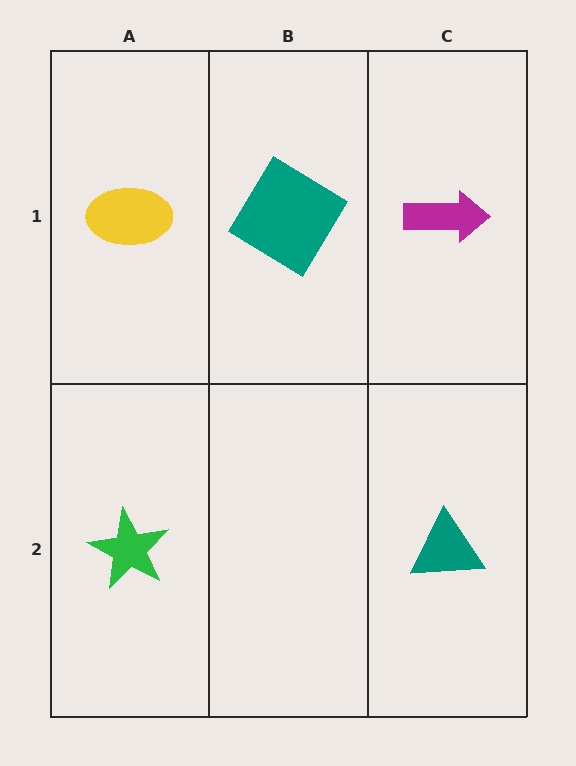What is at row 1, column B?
A teal diamond.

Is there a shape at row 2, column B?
No, that cell is empty.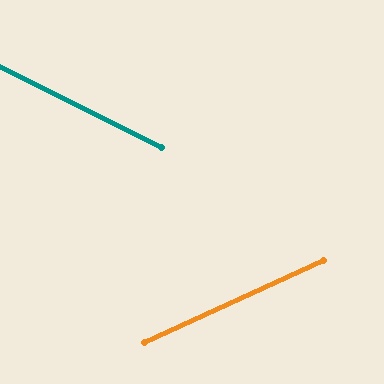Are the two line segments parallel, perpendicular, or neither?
Neither parallel nor perpendicular — they differ by about 51°.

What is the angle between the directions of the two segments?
Approximately 51 degrees.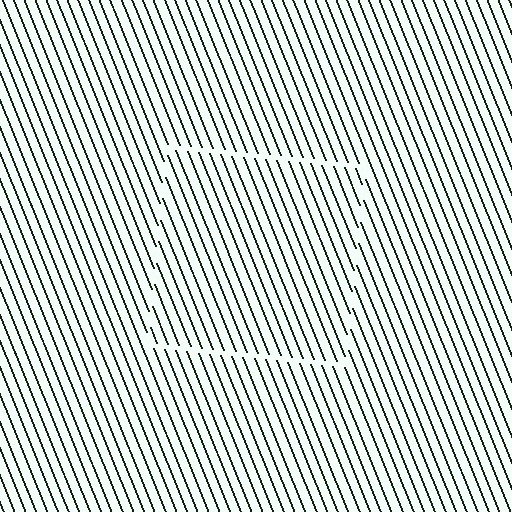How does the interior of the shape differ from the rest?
The interior of the shape contains the same grating, shifted by half a period — the contour is defined by the phase discontinuity where line-ends from the inner and outer gratings abut.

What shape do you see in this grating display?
An illusory square. The interior of the shape contains the same grating, shifted by half a period — the contour is defined by the phase discontinuity where line-ends from the inner and outer gratings abut.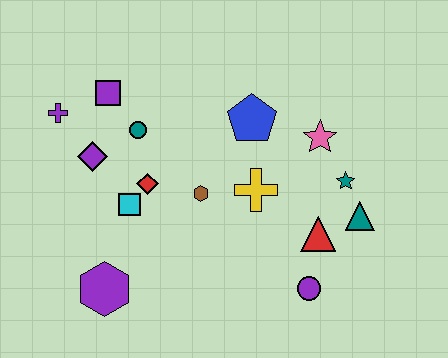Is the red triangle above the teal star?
No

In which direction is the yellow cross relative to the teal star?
The yellow cross is to the left of the teal star.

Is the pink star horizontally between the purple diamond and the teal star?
Yes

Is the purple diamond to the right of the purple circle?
No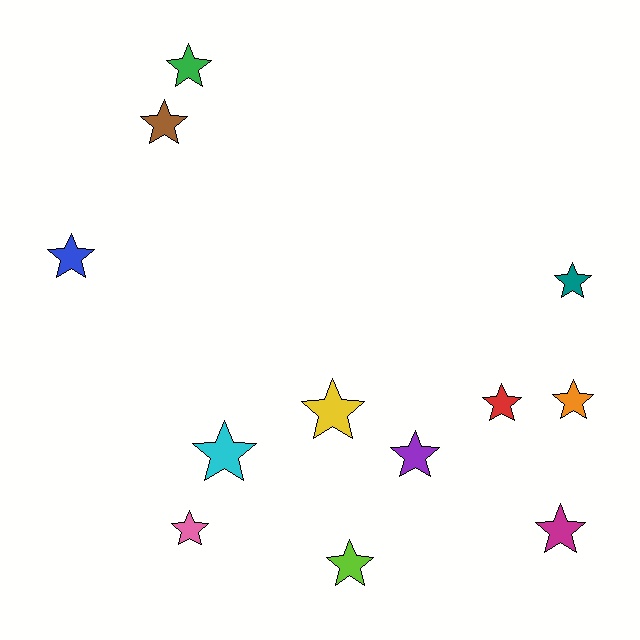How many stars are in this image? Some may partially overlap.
There are 12 stars.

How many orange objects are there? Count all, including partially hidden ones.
There is 1 orange object.